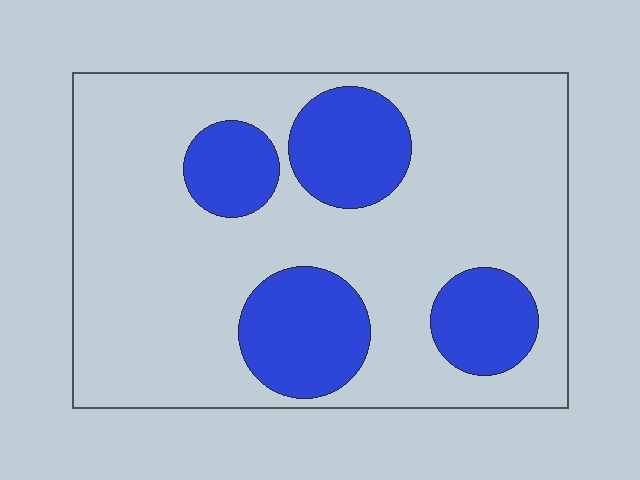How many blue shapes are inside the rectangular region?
4.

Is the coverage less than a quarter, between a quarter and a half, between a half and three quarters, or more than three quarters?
Between a quarter and a half.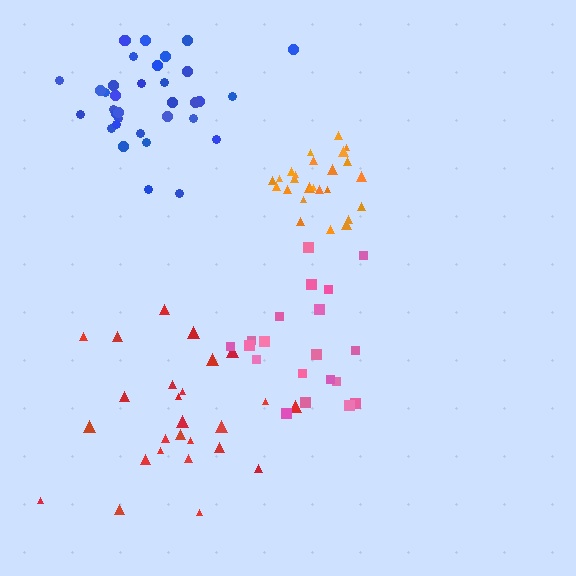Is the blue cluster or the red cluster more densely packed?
Blue.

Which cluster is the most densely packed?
Orange.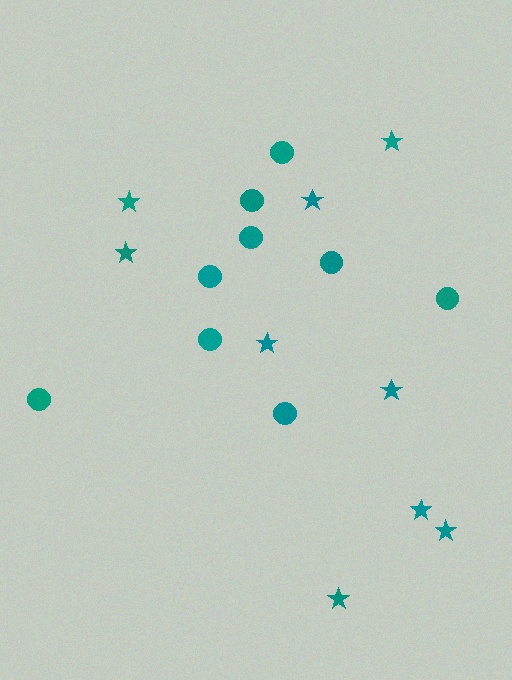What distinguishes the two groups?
There are 2 groups: one group of circles (9) and one group of stars (9).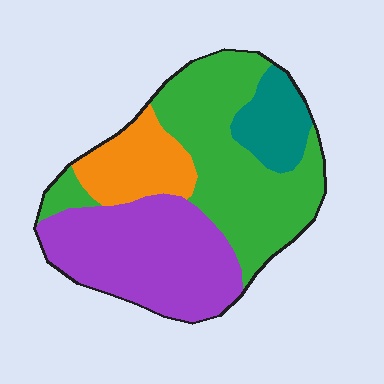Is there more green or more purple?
Green.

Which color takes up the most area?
Green, at roughly 40%.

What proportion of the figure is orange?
Orange covers about 15% of the figure.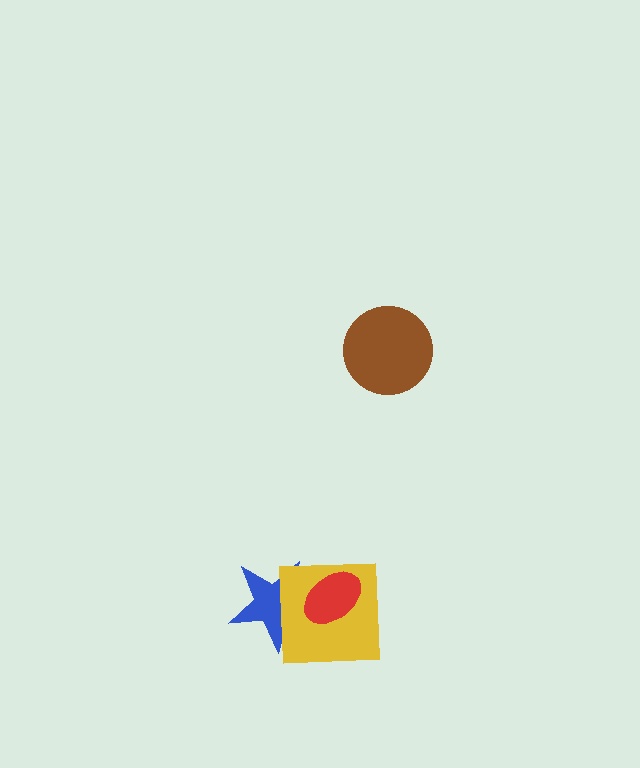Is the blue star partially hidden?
Yes, it is partially covered by another shape.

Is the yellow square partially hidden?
Yes, it is partially covered by another shape.